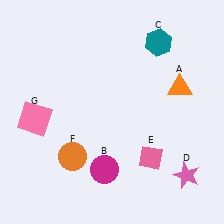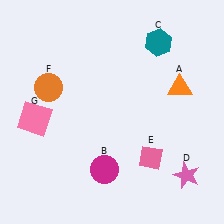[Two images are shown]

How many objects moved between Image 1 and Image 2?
1 object moved between the two images.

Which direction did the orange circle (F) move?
The orange circle (F) moved up.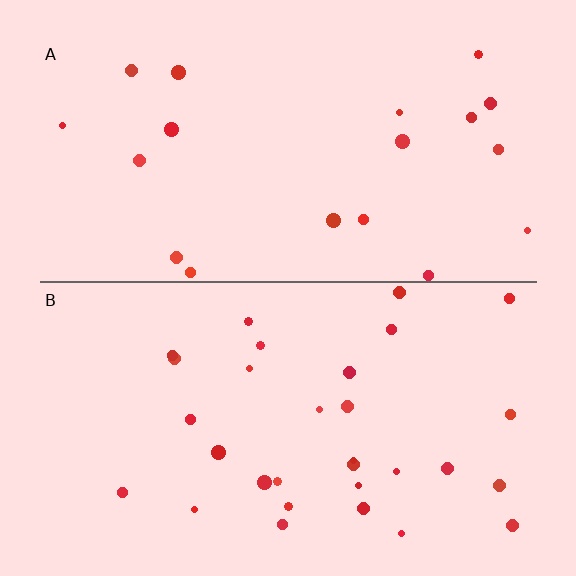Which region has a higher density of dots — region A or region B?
B (the bottom).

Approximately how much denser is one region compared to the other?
Approximately 1.6× — region B over region A.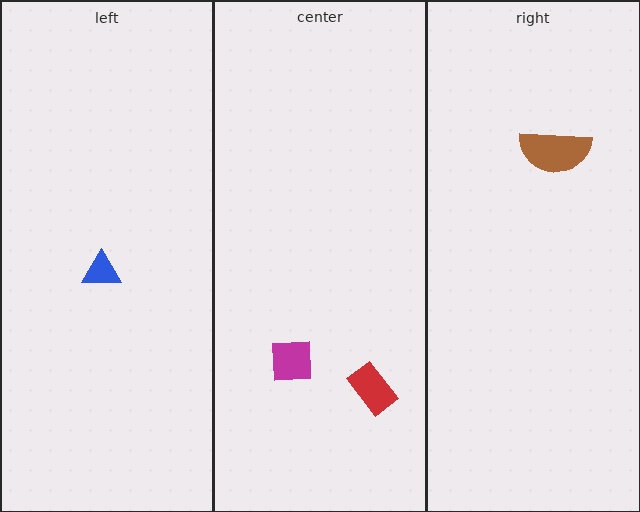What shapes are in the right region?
The brown semicircle.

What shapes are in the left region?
The blue triangle.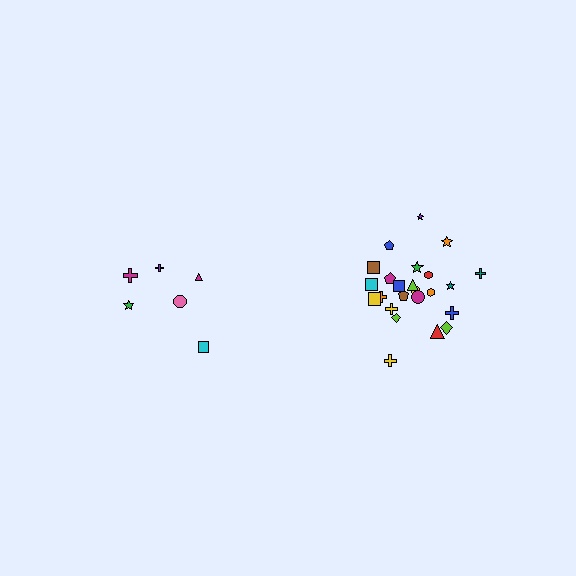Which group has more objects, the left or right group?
The right group.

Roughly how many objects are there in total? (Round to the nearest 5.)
Roughly 30 objects in total.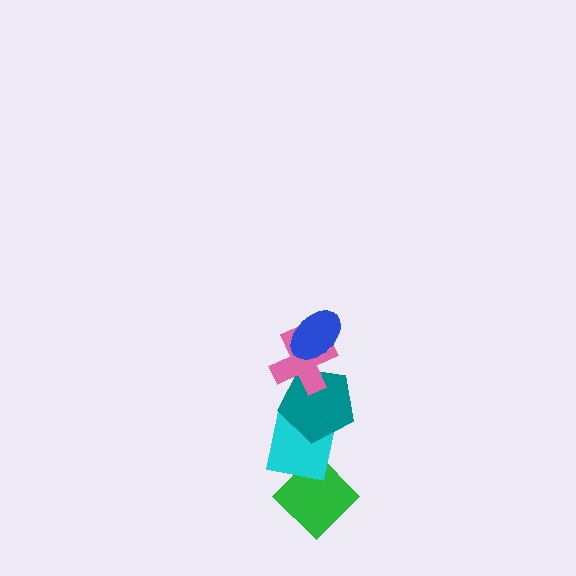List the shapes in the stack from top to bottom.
From top to bottom: the blue ellipse, the pink cross, the teal pentagon, the cyan square, the green diamond.